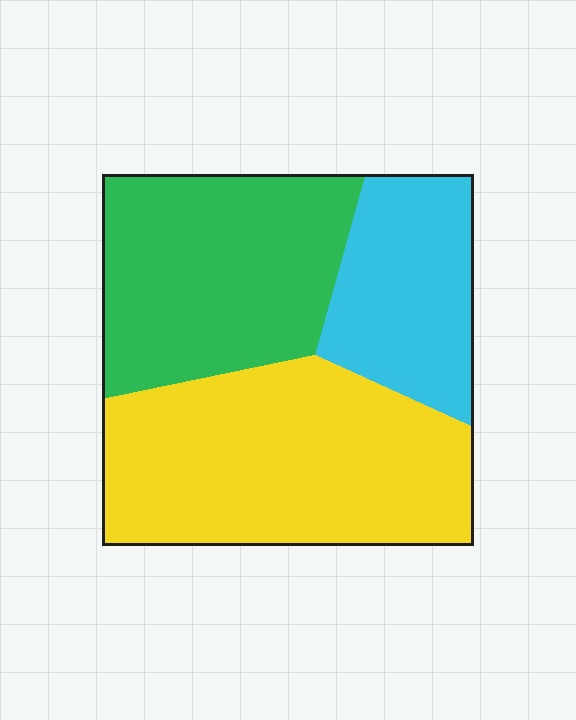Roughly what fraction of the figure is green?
Green takes up between a quarter and a half of the figure.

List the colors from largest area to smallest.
From largest to smallest: yellow, green, cyan.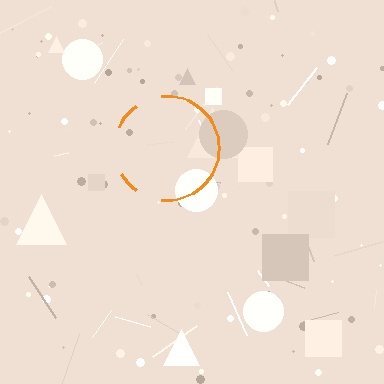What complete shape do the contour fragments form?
The contour fragments form a circle.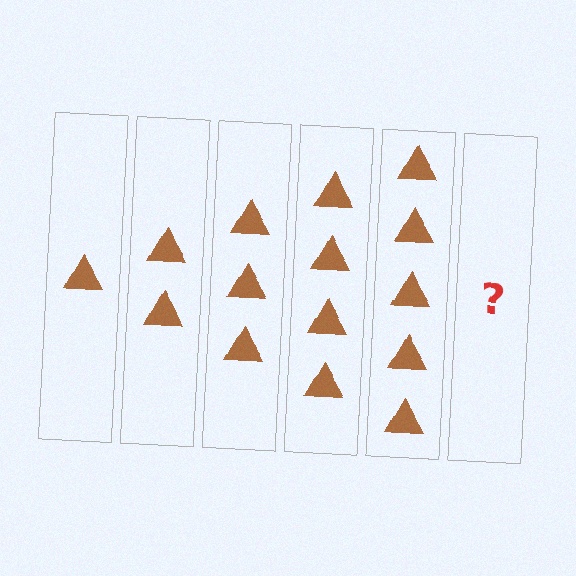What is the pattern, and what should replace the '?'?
The pattern is that each step adds one more triangle. The '?' should be 6 triangles.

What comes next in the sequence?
The next element should be 6 triangles.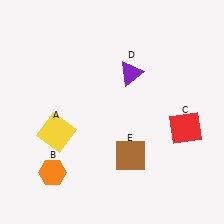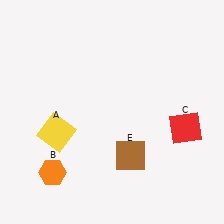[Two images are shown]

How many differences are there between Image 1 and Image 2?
There is 1 difference between the two images.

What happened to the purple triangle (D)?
The purple triangle (D) was removed in Image 2. It was in the top-right area of Image 1.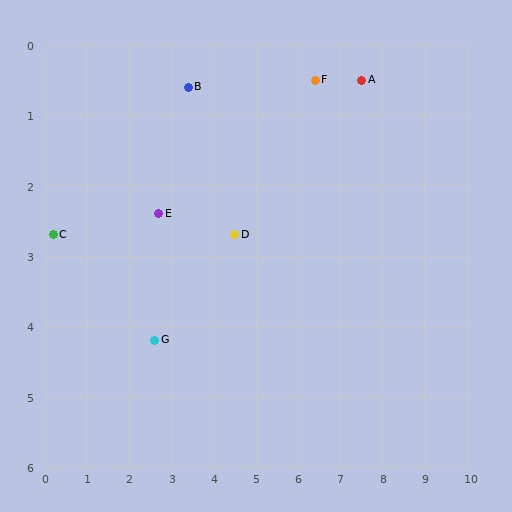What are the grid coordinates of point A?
Point A is at approximately (7.5, 0.5).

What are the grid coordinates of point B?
Point B is at approximately (3.4, 0.6).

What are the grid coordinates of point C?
Point C is at approximately (0.2, 2.7).